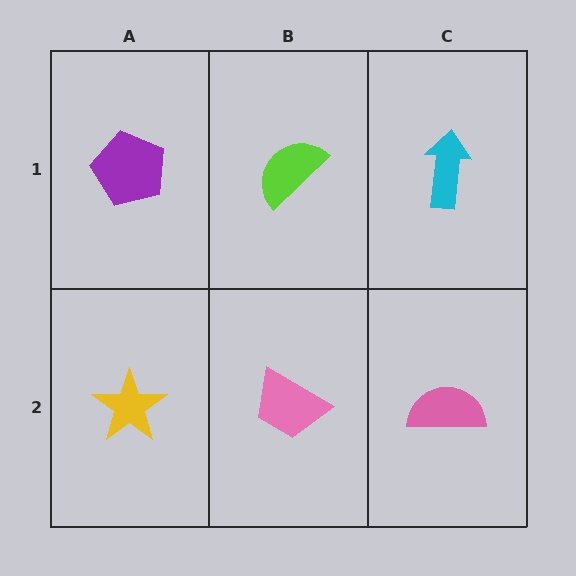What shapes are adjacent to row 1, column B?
A pink trapezoid (row 2, column B), a purple pentagon (row 1, column A), a cyan arrow (row 1, column C).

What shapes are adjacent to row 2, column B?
A lime semicircle (row 1, column B), a yellow star (row 2, column A), a pink semicircle (row 2, column C).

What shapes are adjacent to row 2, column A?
A purple pentagon (row 1, column A), a pink trapezoid (row 2, column B).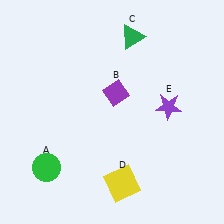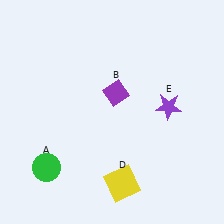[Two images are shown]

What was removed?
The green triangle (C) was removed in Image 2.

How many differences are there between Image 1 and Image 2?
There is 1 difference between the two images.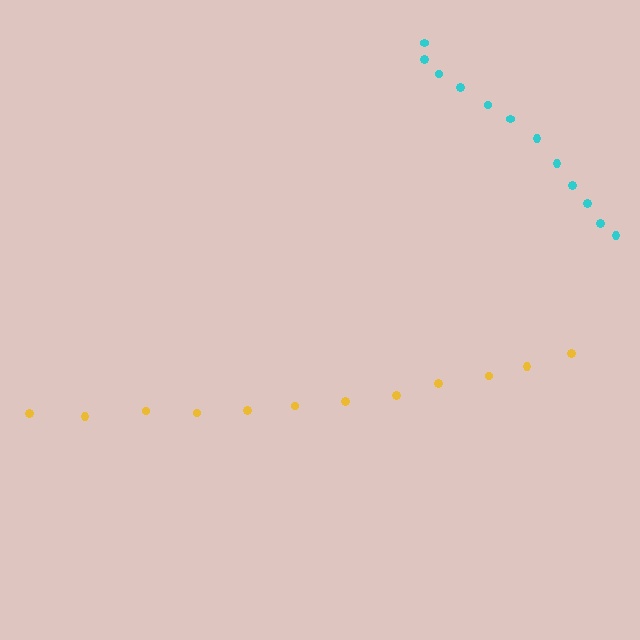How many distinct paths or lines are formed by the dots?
There are 2 distinct paths.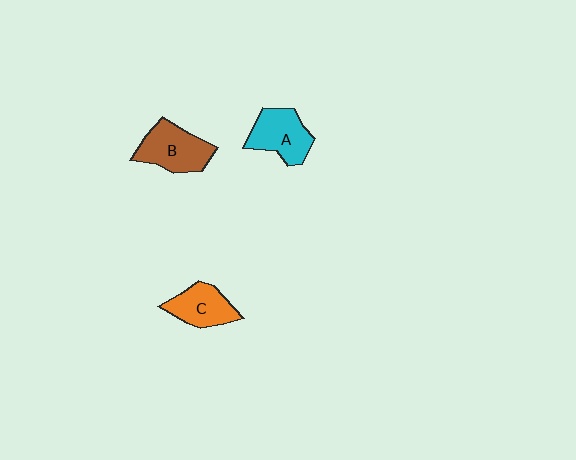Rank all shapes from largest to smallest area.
From largest to smallest: B (brown), A (cyan), C (orange).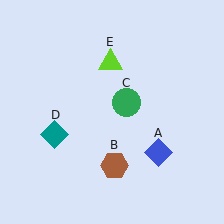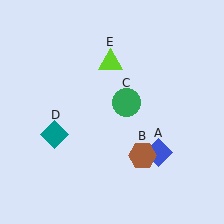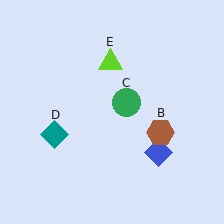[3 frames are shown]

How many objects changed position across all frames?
1 object changed position: brown hexagon (object B).